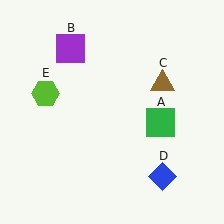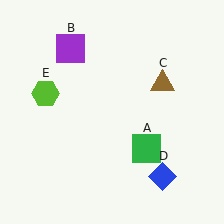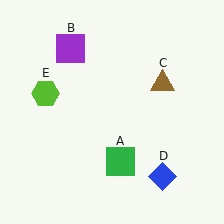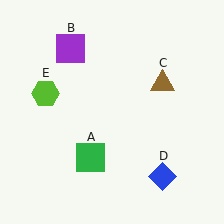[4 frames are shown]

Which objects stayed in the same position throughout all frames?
Purple square (object B) and brown triangle (object C) and blue diamond (object D) and lime hexagon (object E) remained stationary.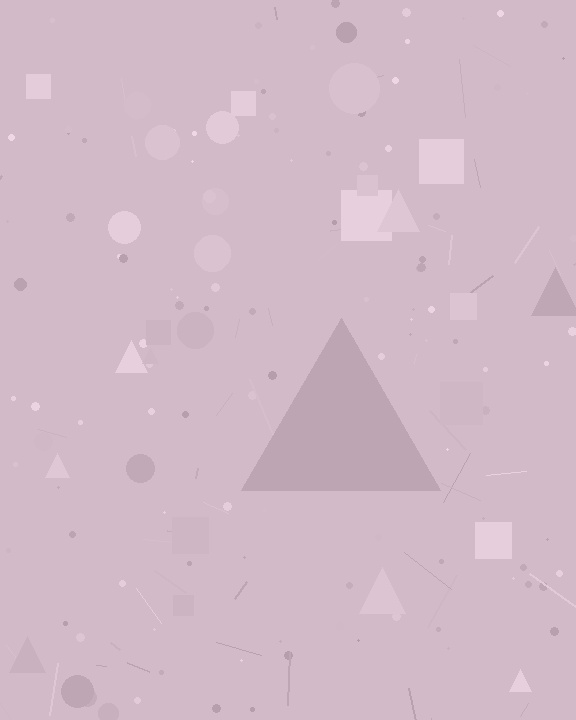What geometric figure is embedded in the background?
A triangle is embedded in the background.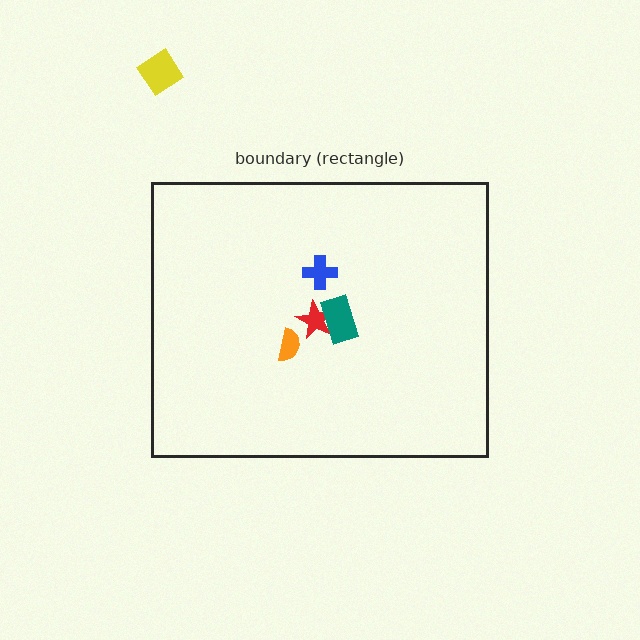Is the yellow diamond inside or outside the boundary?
Outside.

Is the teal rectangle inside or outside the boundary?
Inside.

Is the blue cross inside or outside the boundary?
Inside.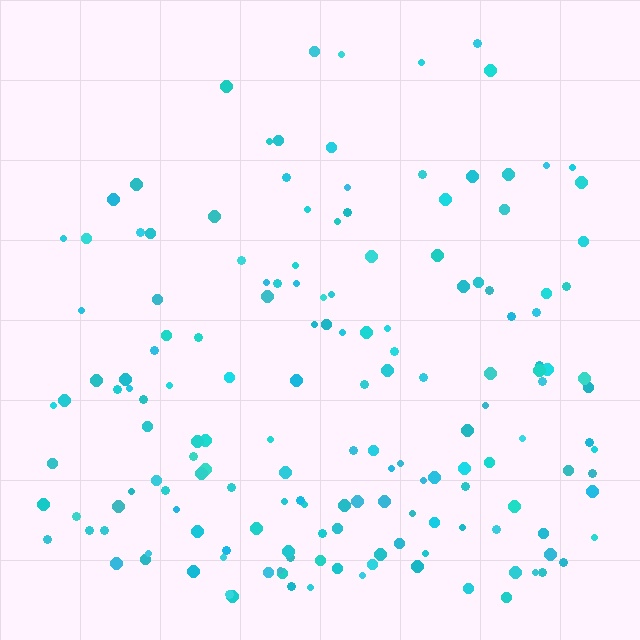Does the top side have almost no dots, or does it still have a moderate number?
Still a moderate number, just noticeably fewer than the bottom.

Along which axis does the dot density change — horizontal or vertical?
Vertical.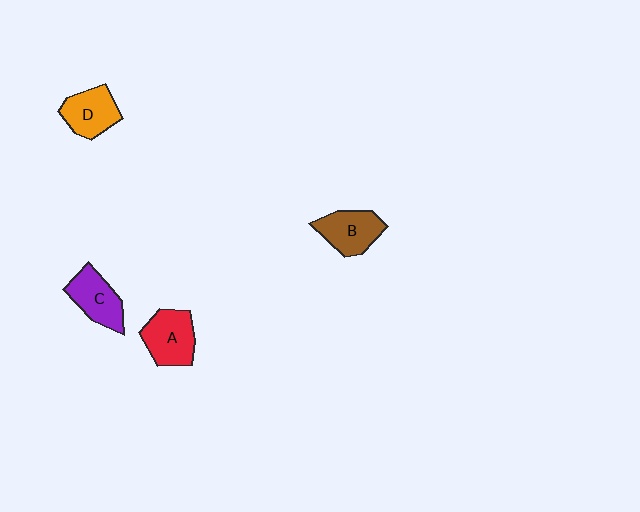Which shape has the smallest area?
Shape D (orange).